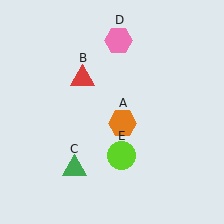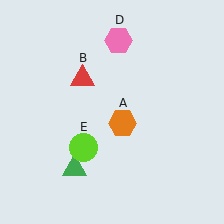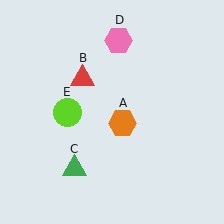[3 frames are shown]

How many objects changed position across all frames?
1 object changed position: lime circle (object E).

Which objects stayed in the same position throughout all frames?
Orange hexagon (object A) and red triangle (object B) and green triangle (object C) and pink hexagon (object D) remained stationary.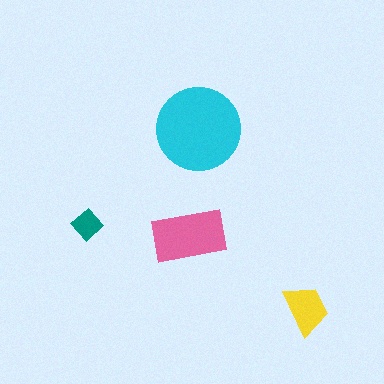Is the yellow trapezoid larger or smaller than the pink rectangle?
Smaller.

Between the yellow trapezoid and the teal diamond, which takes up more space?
The yellow trapezoid.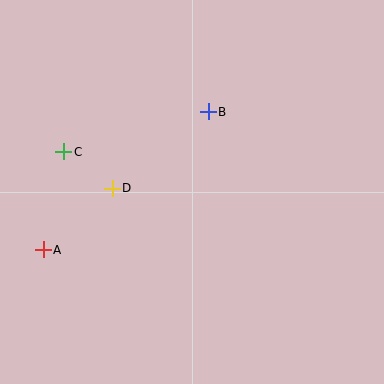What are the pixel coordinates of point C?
Point C is at (64, 152).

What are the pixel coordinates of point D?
Point D is at (112, 188).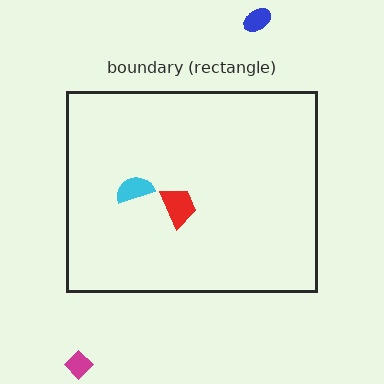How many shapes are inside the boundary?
2 inside, 2 outside.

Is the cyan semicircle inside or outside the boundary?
Inside.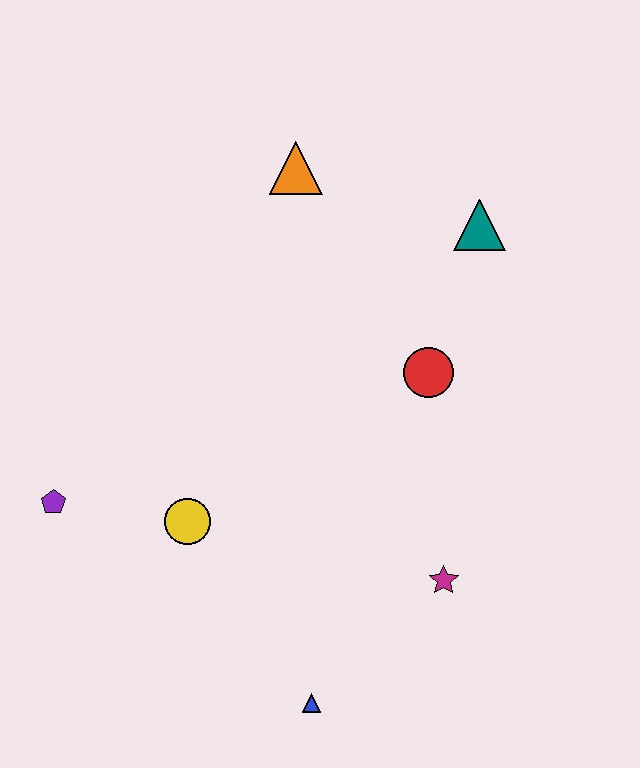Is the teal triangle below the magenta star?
No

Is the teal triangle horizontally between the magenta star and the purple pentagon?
No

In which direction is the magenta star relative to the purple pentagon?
The magenta star is to the right of the purple pentagon.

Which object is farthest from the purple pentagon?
The teal triangle is farthest from the purple pentagon.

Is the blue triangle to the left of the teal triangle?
Yes